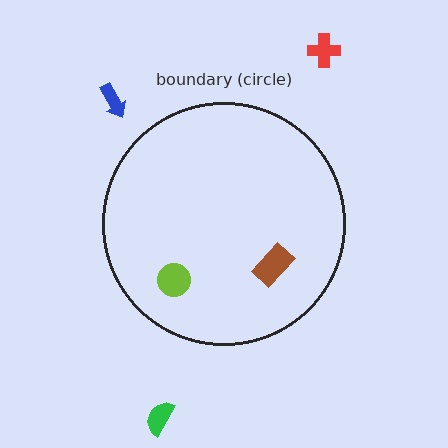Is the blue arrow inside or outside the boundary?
Outside.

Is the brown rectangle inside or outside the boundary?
Inside.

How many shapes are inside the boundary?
2 inside, 3 outside.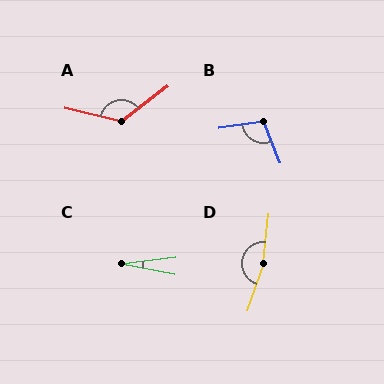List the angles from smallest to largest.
C (18°), B (103°), A (129°), D (167°).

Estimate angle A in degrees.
Approximately 129 degrees.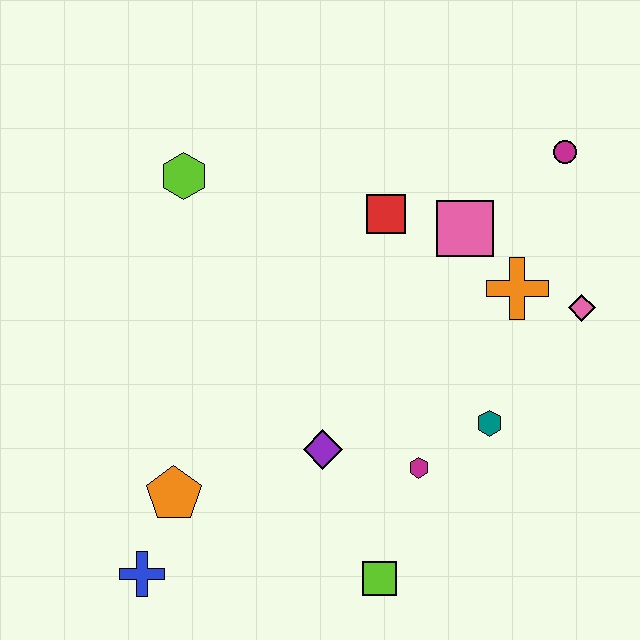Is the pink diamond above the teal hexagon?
Yes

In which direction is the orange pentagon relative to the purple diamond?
The orange pentagon is to the left of the purple diamond.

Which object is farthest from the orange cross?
The blue cross is farthest from the orange cross.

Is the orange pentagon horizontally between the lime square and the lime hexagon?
No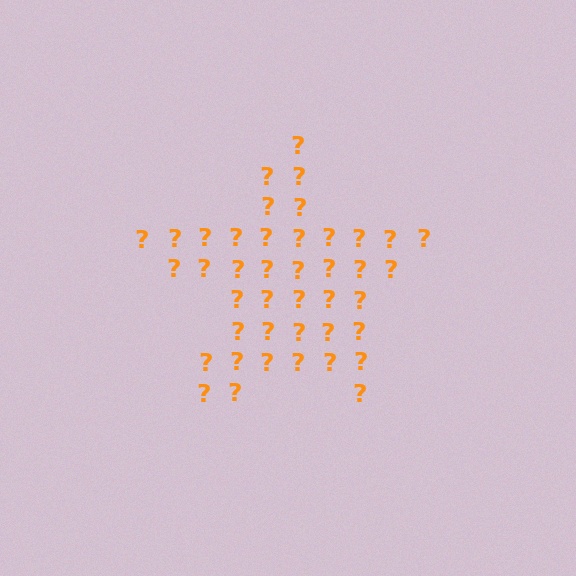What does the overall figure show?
The overall figure shows a star.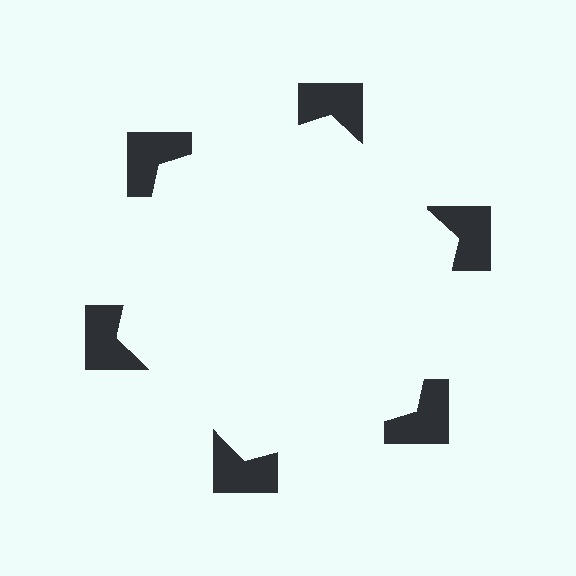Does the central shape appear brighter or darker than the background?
It typically appears slightly brighter than the background, even though no actual brightness change is drawn.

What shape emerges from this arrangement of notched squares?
An illusory hexagon — its edges are inferred from the aligned wedge cuts in the notched squares, not physically drawn.